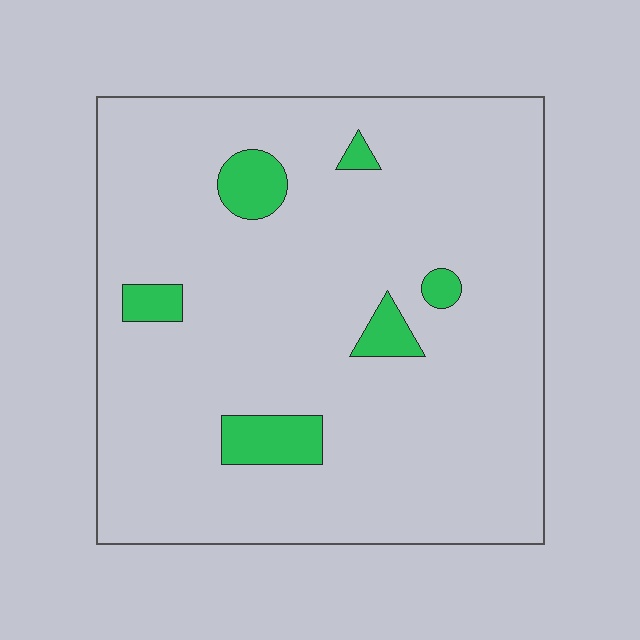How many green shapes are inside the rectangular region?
6.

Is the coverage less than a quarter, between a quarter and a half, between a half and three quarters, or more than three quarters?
Less than a quarter.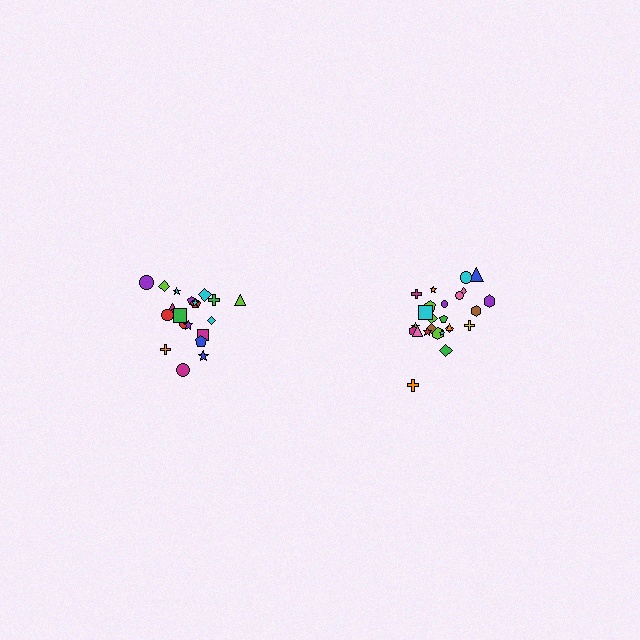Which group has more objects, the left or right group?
The right group.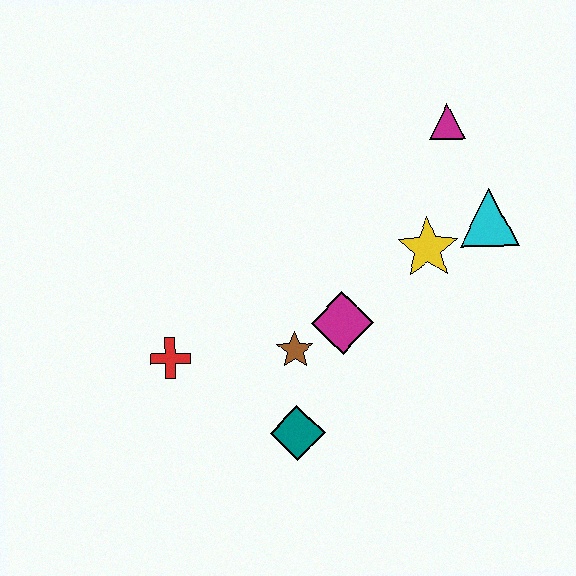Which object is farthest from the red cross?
The magenta triangle is farthest from the red cross.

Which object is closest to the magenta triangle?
The cyan triangle is closest to the magenta triangle.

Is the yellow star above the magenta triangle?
No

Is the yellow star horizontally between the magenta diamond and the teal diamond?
No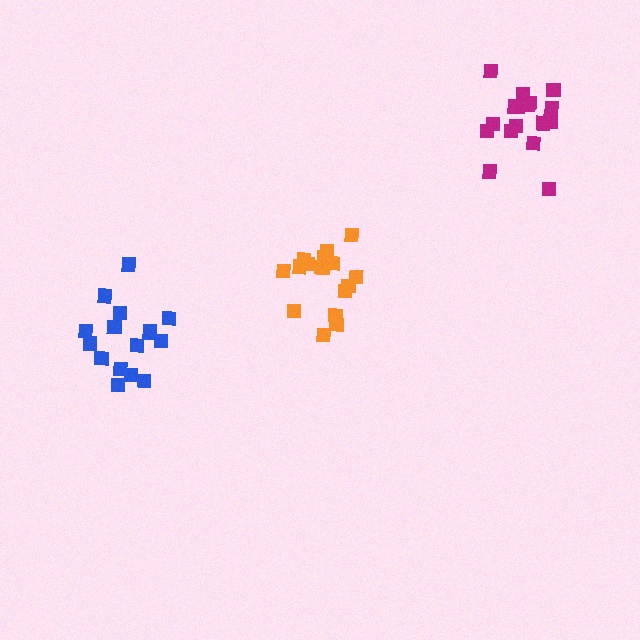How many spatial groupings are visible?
There are 3 spatial groupings.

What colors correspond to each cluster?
The clusters are colored: blue, magenta, orange.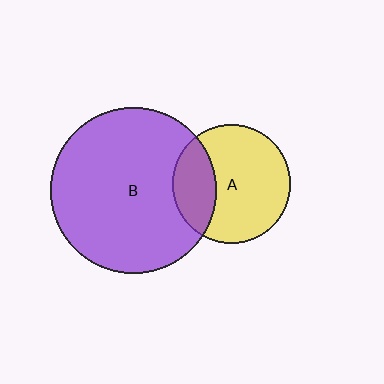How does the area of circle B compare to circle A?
Approximately 2.0 times.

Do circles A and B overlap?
Yes.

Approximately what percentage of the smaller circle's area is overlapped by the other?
Approximately 25%.